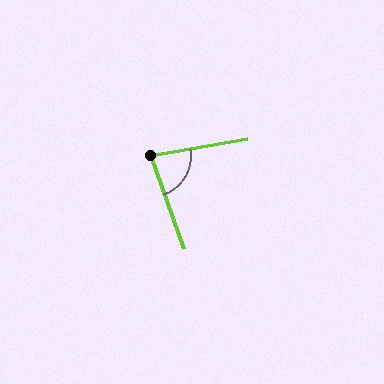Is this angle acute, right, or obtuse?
It is acute.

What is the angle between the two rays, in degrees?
Approximately 80 degrees.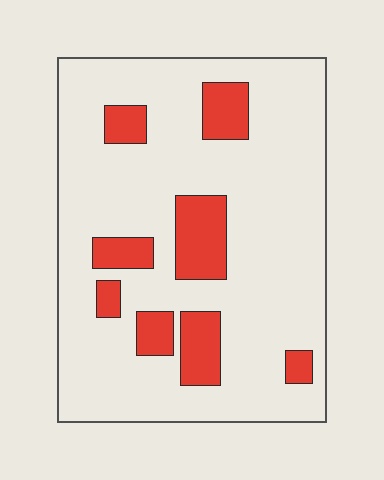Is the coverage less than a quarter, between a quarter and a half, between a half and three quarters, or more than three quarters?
Less than a quarter.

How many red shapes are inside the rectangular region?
8.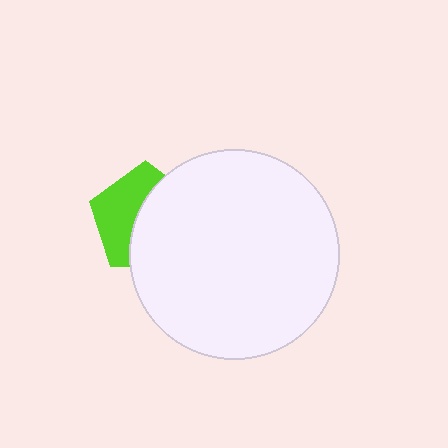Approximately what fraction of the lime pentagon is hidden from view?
Roughly 55% of the lime pentagon is hidden behind the white circle.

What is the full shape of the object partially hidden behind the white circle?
The partially hidden object is a lime pentagon.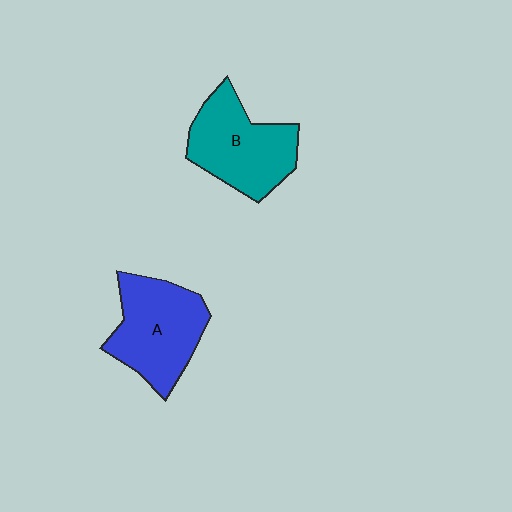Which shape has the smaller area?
Shape B (teal).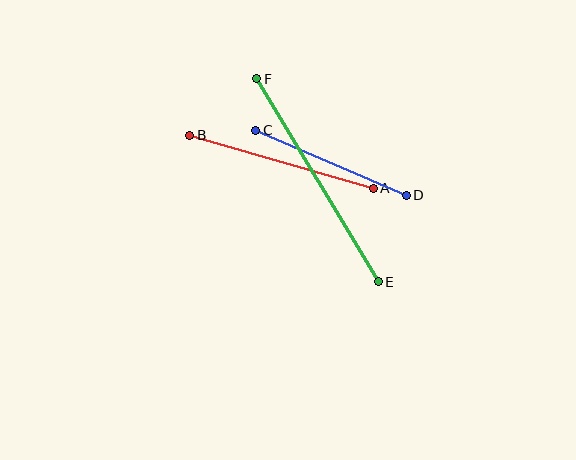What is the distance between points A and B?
The distance is approximately 191 pixels.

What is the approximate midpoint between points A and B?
The midpoint is at approximately (282, 162) pixels.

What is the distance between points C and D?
The distance is approximately 164 pixels.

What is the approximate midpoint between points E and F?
The midpoint is at approximately (317, 180) pixels.